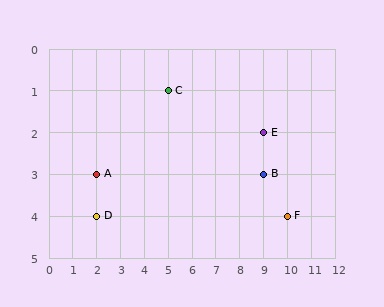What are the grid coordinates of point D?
Point D is at grid coordinates (2, 4).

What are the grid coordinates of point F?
Point F is at grid coordinates (10, 4).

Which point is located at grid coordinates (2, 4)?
Point D is at (2, 4).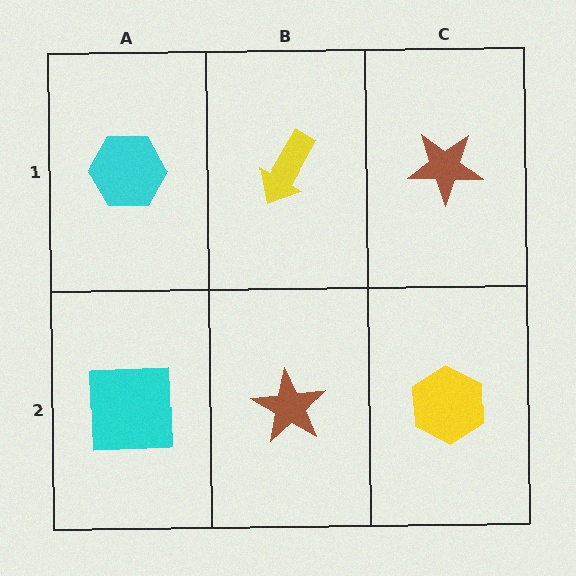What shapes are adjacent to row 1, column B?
A brown star (row 2, column B), a cyan hexagon (row 1, column A), a brown star (row 1, column C).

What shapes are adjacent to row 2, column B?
A yellow arrow (row 1, column B), a cyan square (row 2, column A), a yellow hexagon (row 2, column C).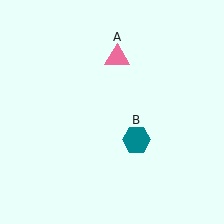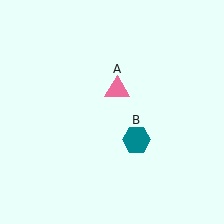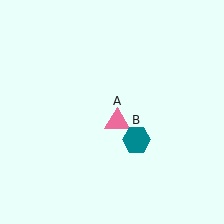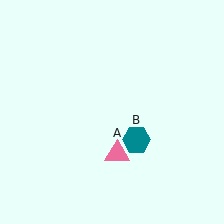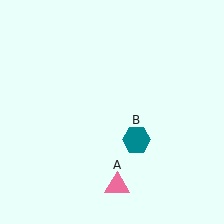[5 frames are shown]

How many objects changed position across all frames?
1 object changed position: pink triangle (object A).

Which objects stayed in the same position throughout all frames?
Teal hexagon (object B) remained stationary.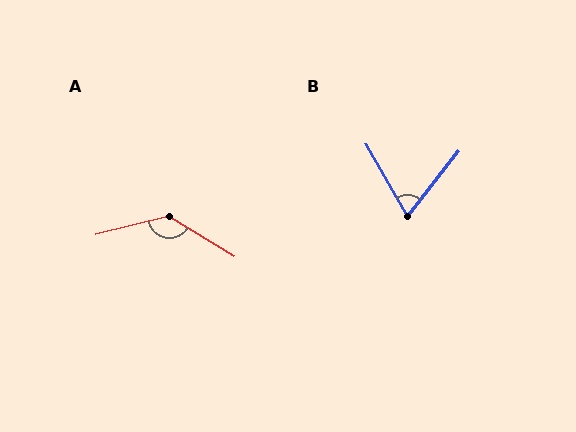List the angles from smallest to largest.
B (68°), A (135°).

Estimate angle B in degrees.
Approximately 68 degrees.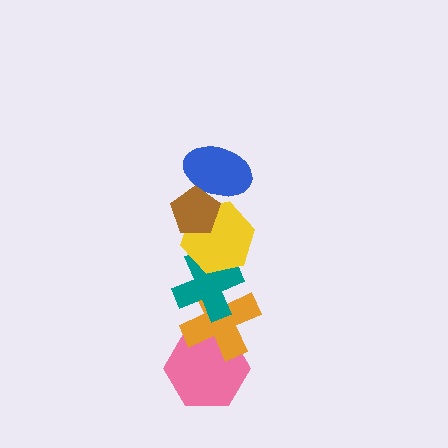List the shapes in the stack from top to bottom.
From top to bottom: the brown pentagon, the blue ellipse, the yellow hexagon, the teal cross, the orange cross, the pink hexagon.